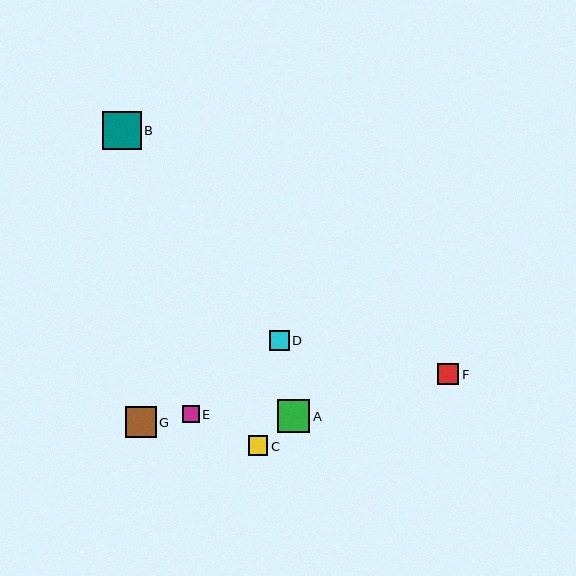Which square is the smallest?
Square E is the smallest with a size of approximately 17 pixels.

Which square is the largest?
Square B is the largest with a size of approximately 38 pixels.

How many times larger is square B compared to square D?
Square B is approximately 1.9 times the size of square D.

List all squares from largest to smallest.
From largest to smallest: B, A, G, F, D, C, E.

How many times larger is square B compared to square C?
Square B is approximately 1.9 times the size of square C.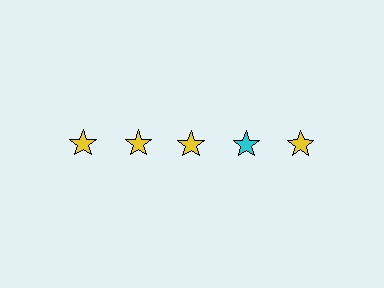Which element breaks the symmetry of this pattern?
The cyan star in the top row, second from right column breaks the symmetry. All other shapes are yellow stars.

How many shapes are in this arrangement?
There are 5 shapes arranged in a grid pattern.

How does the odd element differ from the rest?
It has a different color: cyan instead of yellow.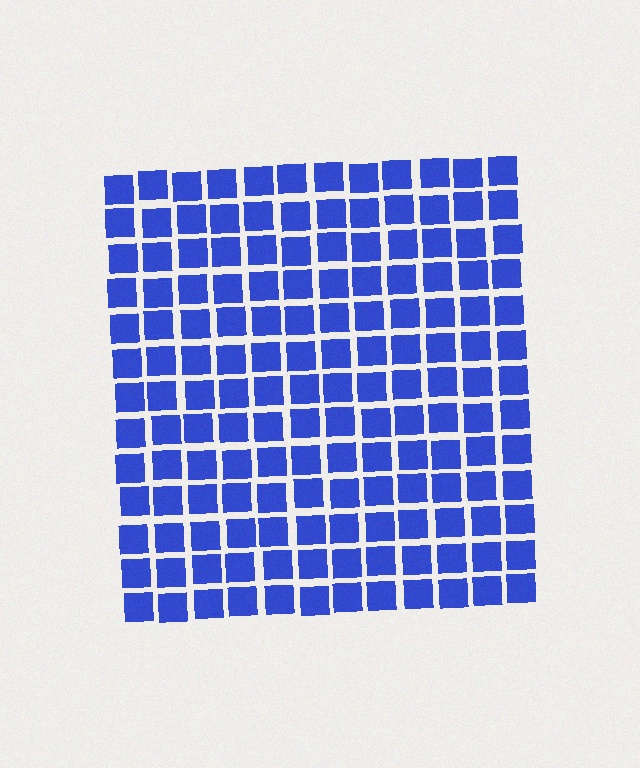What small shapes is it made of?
It is made of small squares.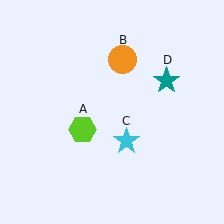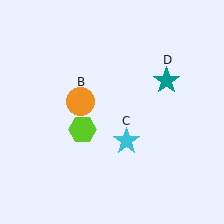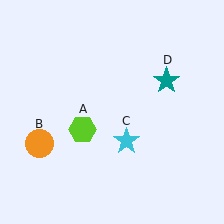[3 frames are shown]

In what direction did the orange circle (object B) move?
The orange circle (object B) moved down and to the left.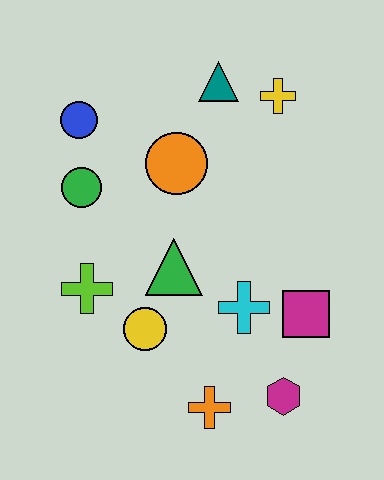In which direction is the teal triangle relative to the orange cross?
The teal triangle is above the orange cross.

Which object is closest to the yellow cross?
The teal triangle is closest to the yellow cross.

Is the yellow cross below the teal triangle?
Yes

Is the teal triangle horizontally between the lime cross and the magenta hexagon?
Yes